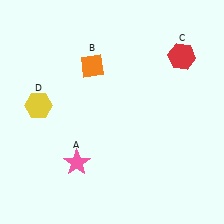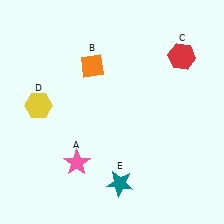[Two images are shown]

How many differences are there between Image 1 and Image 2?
There is 1 difference between the two images.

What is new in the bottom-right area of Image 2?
A teal star (E) was added in the bottom-right area of Image 2.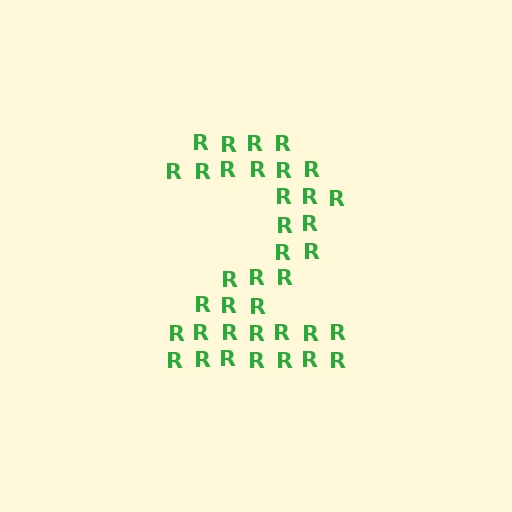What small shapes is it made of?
It is made of small letter R's.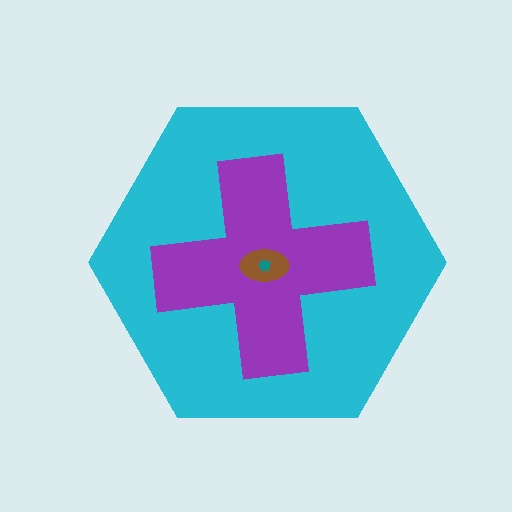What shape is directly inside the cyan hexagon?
The purple cross.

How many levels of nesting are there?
4.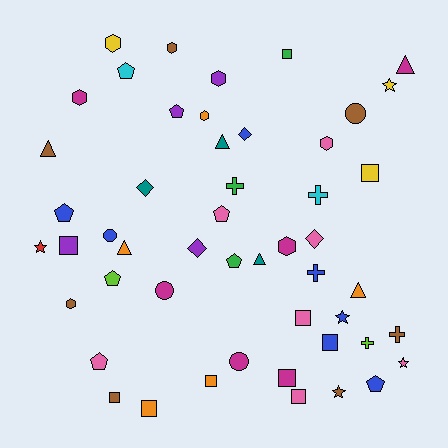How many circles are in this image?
There are 4 circles.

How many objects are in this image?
There are 50 objects.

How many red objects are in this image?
There is 1 red object.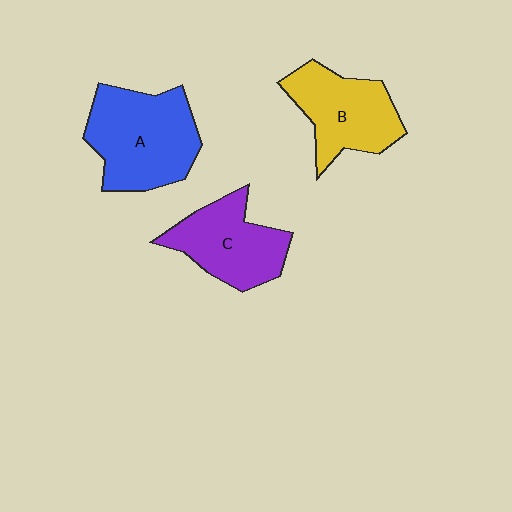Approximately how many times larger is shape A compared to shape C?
Approximately 1.3 times.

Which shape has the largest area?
Shape A (blue).